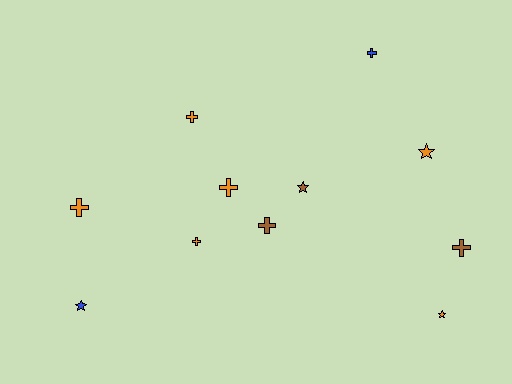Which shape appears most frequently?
Cross, with 7 objects.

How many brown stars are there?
There is 1 brown star.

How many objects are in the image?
There are 11 objects.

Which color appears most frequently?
Orange, with 6 objects.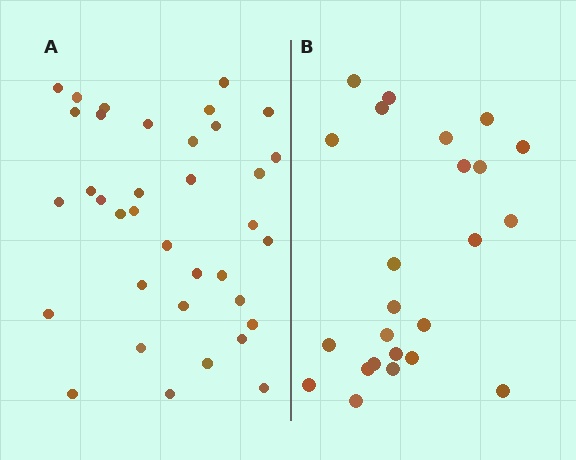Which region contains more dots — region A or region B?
Region A (the left region) has more dots.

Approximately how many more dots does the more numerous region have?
Region A has roughly 12 or so more dots than region B.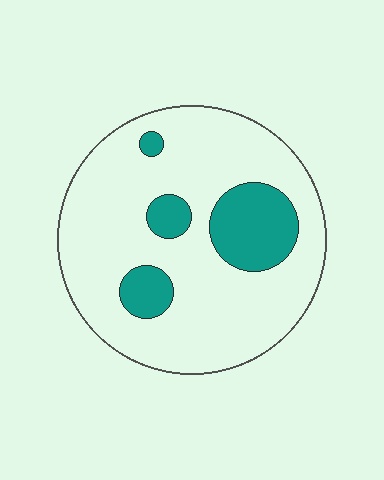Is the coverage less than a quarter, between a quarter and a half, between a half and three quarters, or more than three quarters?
Less than a quarter.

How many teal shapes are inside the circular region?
4.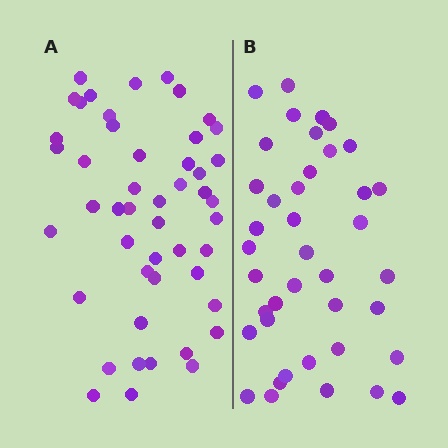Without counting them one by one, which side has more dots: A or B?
Region A (the left region) has more dots.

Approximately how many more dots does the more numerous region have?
Region A has roughly 8 or so more dots than region B.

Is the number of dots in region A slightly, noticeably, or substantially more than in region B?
Region A has only slightly more — the two regions are fairly close. The ratio is roughly 1.2 to 1.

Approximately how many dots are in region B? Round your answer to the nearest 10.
About 40 dots.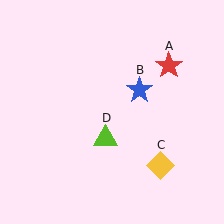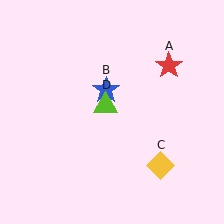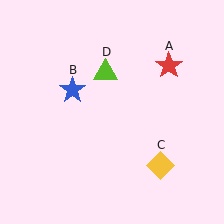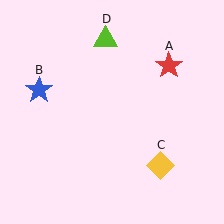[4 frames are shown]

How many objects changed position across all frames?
2 objects changed position: blue star (object B), lime triangle (object D).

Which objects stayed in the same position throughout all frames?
Red star (object A) and yellow diamond (object C) remained stationary.